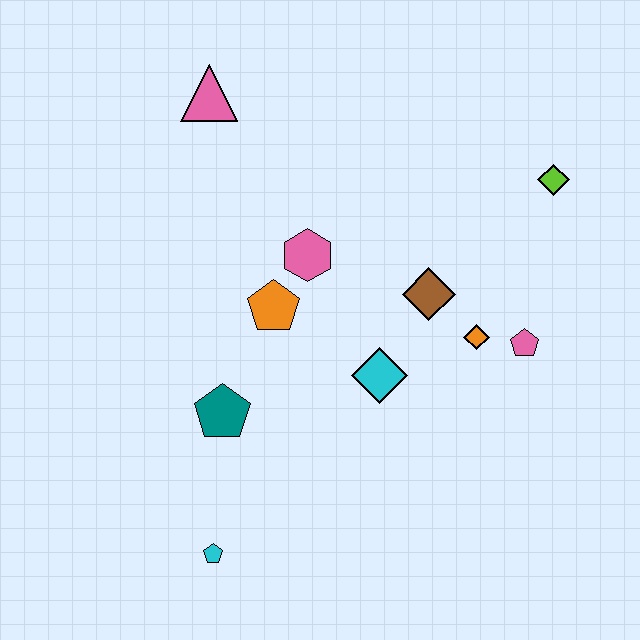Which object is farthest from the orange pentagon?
The lime diamond is farthest from the orange pentagon.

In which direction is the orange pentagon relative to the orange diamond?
The orange pentagon is to the left of the orange diamond.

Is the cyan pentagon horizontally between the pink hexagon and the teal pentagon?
No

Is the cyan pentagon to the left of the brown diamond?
Yes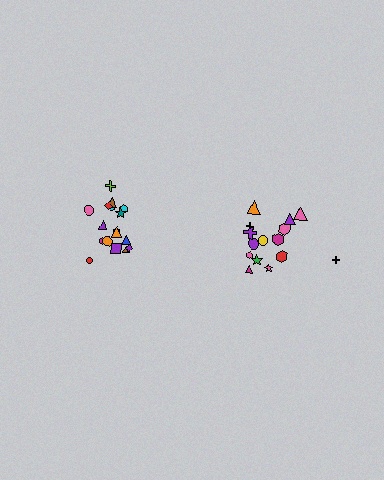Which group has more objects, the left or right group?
The left group.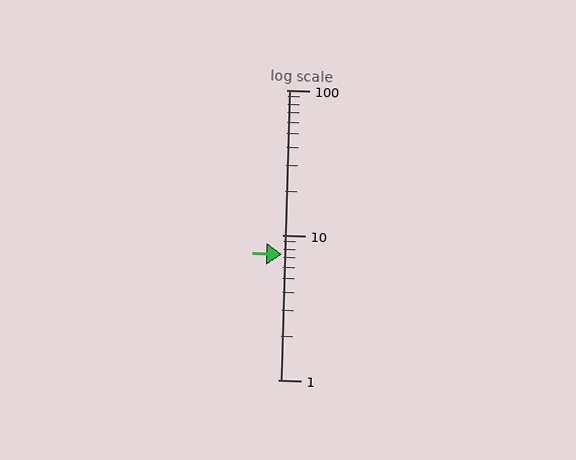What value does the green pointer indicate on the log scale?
The pointer indicates approximately 7.3.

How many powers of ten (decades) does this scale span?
The scale spans 2 decades, from 1 to 100.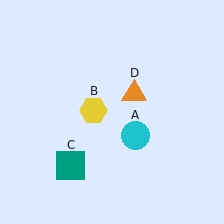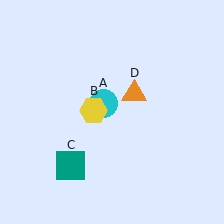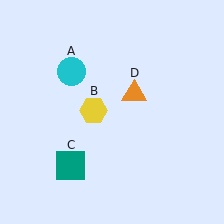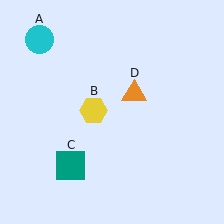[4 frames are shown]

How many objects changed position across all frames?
1 object changed position: cyan circle (object A).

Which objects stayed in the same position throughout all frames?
Yellow hexagon (object B) and teal square (object C) and orange triangle (object D) remained stationary.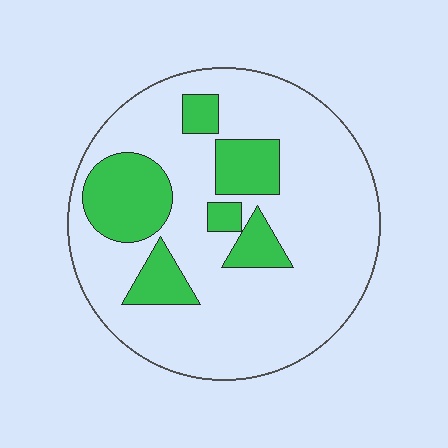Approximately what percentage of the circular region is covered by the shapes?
Approximately 25%.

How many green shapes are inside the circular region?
6.